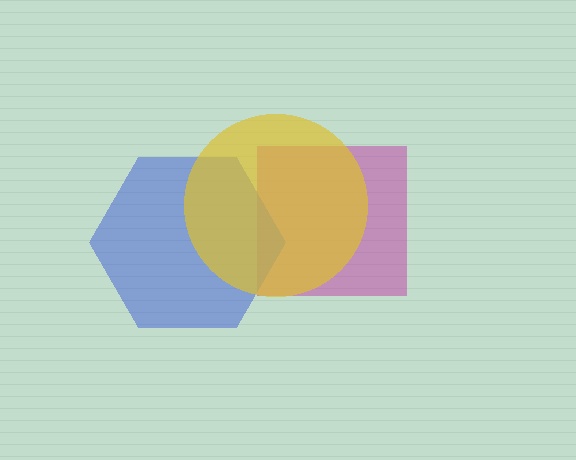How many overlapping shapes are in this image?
There are 3 overlapping shapes in the image.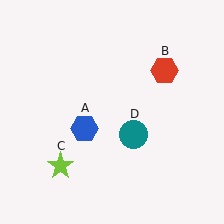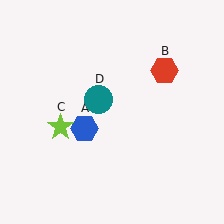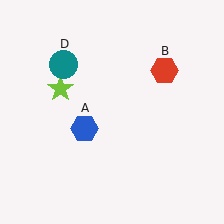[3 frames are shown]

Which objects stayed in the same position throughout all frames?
Blue hexagon (object A) and red hexagon (object B) remained stationary.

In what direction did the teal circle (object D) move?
The teal circle (object D) moved up and to the left.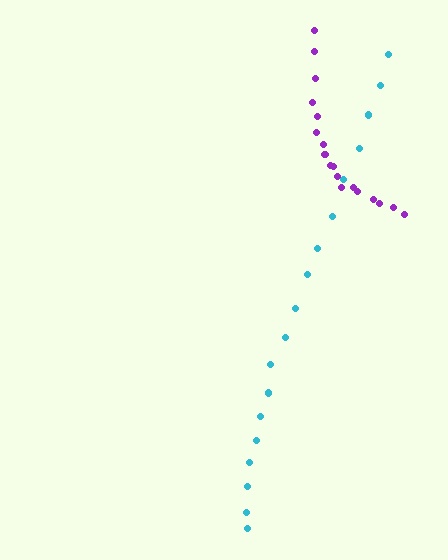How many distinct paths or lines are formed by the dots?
There are 2 distinct paths.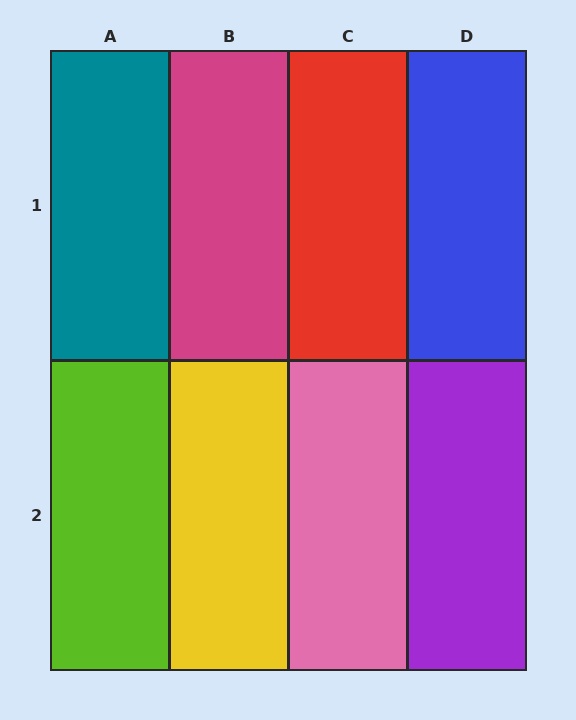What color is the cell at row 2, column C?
Pink.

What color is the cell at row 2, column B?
Yellow.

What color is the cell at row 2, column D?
Purple.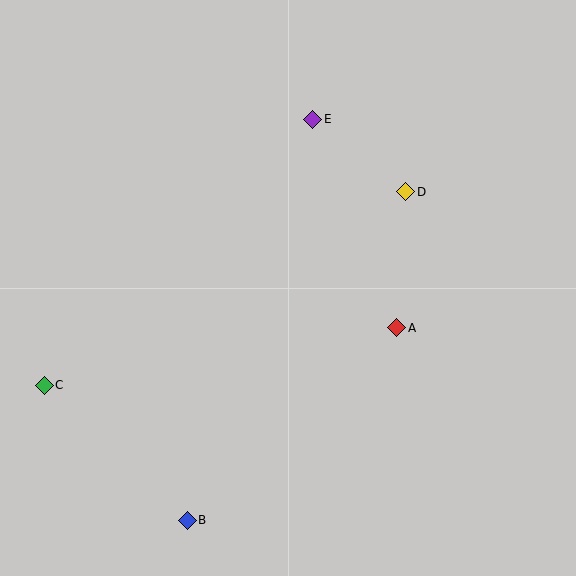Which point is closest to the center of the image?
Point A at (397, 328) is closest to the center.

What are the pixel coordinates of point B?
Point B is at (187, 520).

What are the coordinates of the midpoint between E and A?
The midpoint between E and A is at (355, 224).